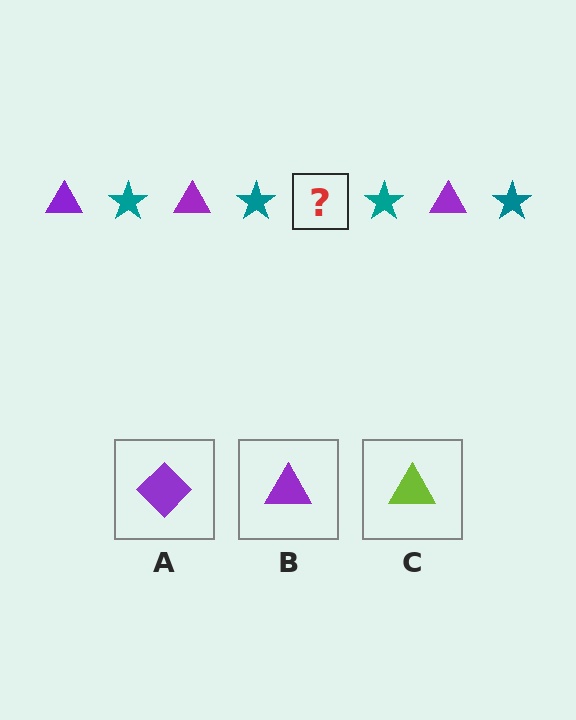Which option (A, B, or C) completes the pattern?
B.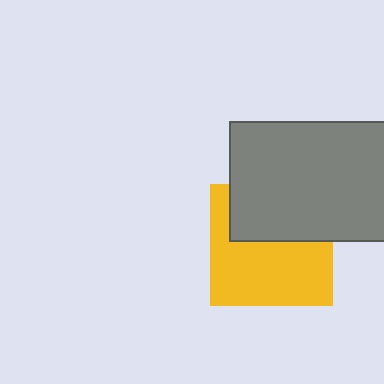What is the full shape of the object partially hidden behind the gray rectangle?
The partially hidden object is a yellow square.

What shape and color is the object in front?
The object in front is a gray rectangle.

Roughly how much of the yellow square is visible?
About half of it is visible (roughly 60%).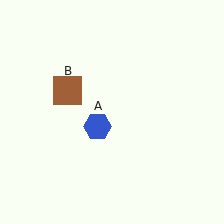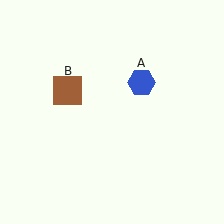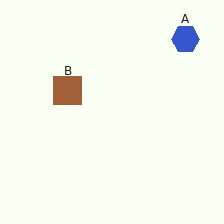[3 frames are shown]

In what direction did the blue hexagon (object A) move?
The blue hexagon (object A) moved up and to the right.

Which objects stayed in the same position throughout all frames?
Brown square (object B) remained stationary.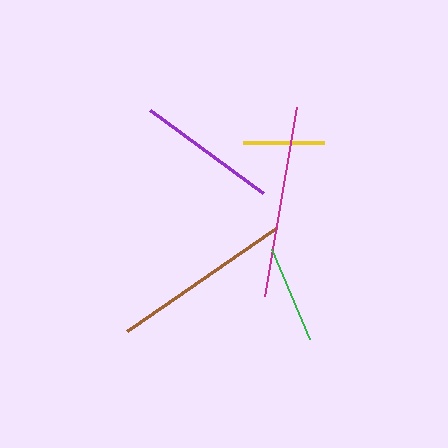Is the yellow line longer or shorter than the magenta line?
The magenta line is longer than the yellow line.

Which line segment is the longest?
The magenta line is the longest at approximately 192 pixels.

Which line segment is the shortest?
The yellow line is the shortest at approximately 81 pixels.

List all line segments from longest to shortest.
From longest to shortest: magenta, brown, purple, green, yellow.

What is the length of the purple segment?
The purple segment is approximately 140 pixels long.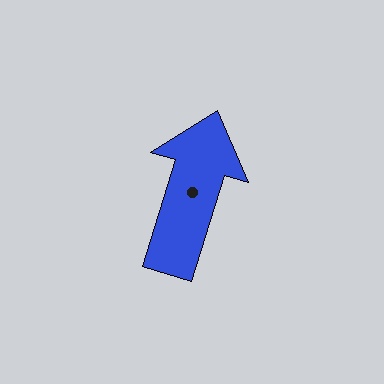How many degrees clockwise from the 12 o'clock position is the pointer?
Approximately 17 degrees.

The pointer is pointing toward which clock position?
Roughly 1 o'clock.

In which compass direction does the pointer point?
North.